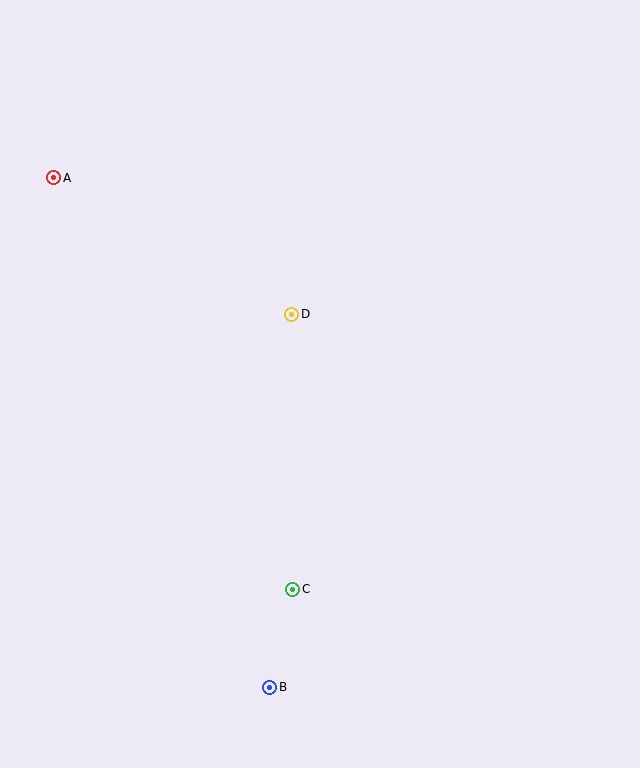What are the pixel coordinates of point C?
Point C is at (293, 589).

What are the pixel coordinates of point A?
Point A is at (54, 178).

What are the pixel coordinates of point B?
Point B is at (270, 687).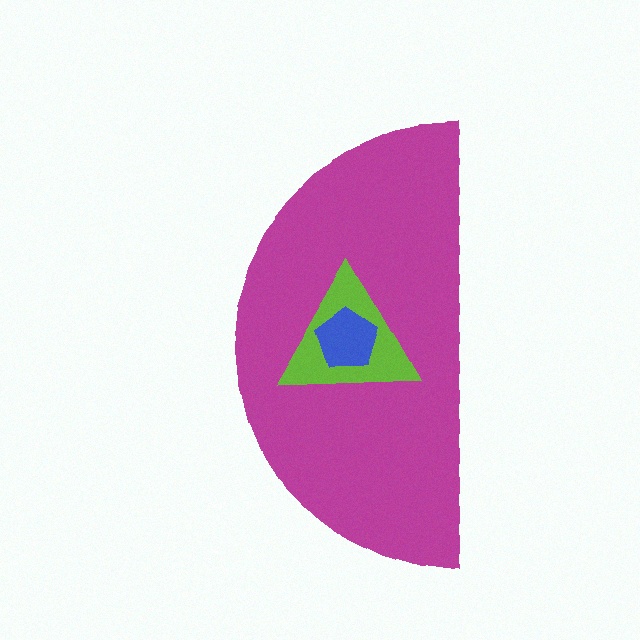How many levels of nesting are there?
3.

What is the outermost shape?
The magenta semicircle.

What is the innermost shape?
The blue pentagon.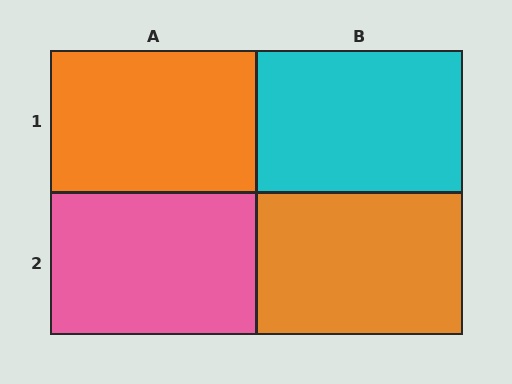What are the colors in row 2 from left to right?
Pink, orange.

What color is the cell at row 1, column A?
Orange.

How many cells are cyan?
1 cell is cyan.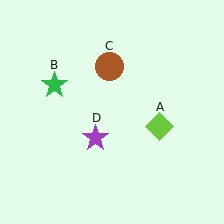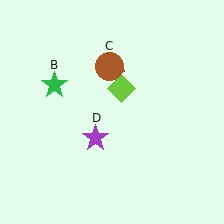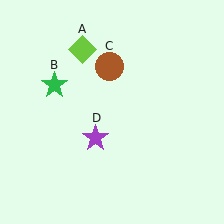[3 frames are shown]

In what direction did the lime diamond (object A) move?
The lime diamond (object A) moved up and to the left.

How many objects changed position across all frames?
1 object changed position: lime diamond (object A).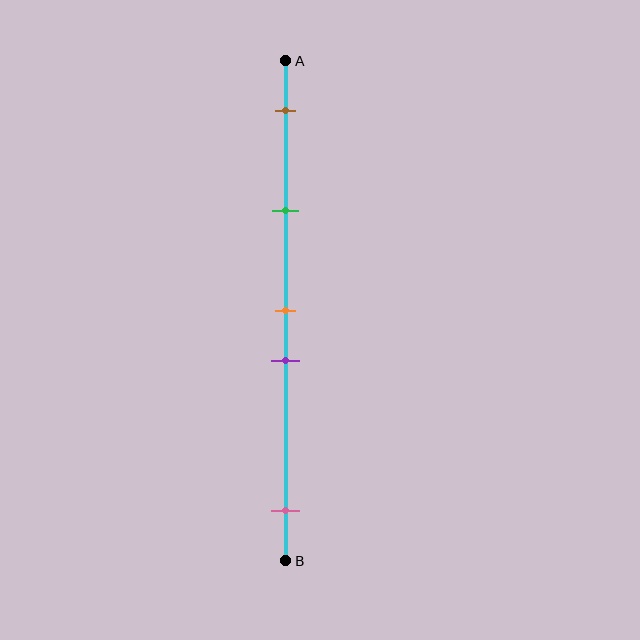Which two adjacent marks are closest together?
The orange and purple marks are the closest adjacent pair.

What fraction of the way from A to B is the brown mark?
The brown mark is approximately 10% (0.1) of the way from A to B.